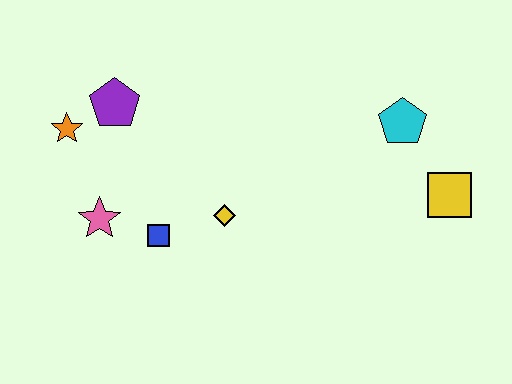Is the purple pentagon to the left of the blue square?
Yes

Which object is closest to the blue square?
The pink star is closest to the blue square.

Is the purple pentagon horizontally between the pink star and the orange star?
No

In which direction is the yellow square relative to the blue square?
The yellow square is to the right of the blue square.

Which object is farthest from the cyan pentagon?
The orange star is farthest from the cyan pentagon.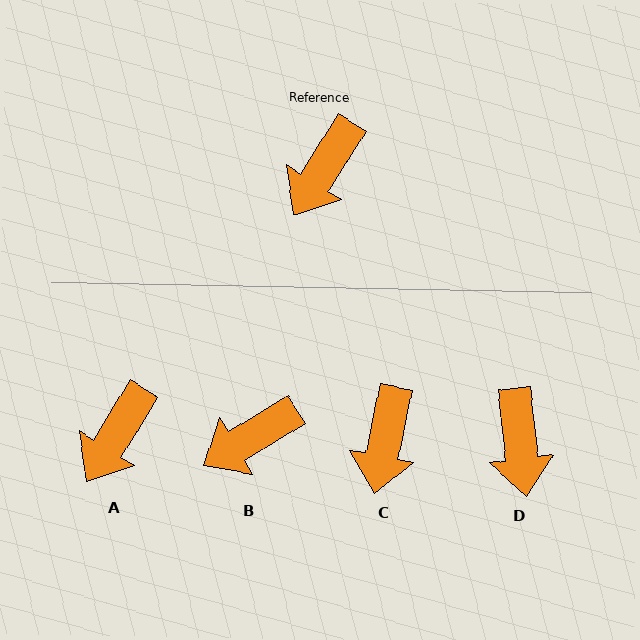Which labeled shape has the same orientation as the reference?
A.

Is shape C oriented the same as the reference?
No, it is off by about 21 degrees.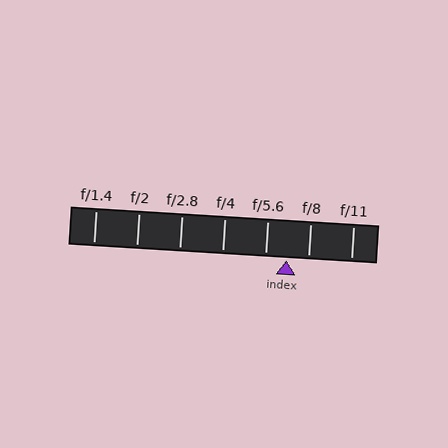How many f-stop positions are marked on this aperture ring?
There are 7 f-stop positions marked.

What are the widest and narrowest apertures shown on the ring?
The widest aperture shown is f/1.4 and the narrowest is f/11.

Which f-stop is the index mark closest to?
The index mark is closest to f/5.6.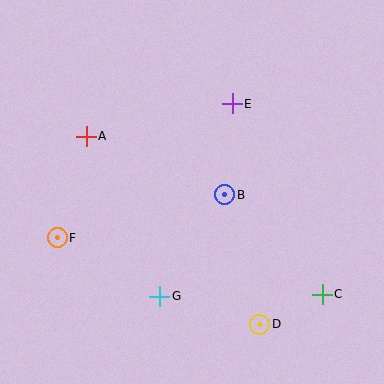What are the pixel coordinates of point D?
Point D is at (259, 324).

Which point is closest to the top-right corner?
Point E is closest to the top-right corner.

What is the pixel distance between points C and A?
The distance between C and A is 284 pixels.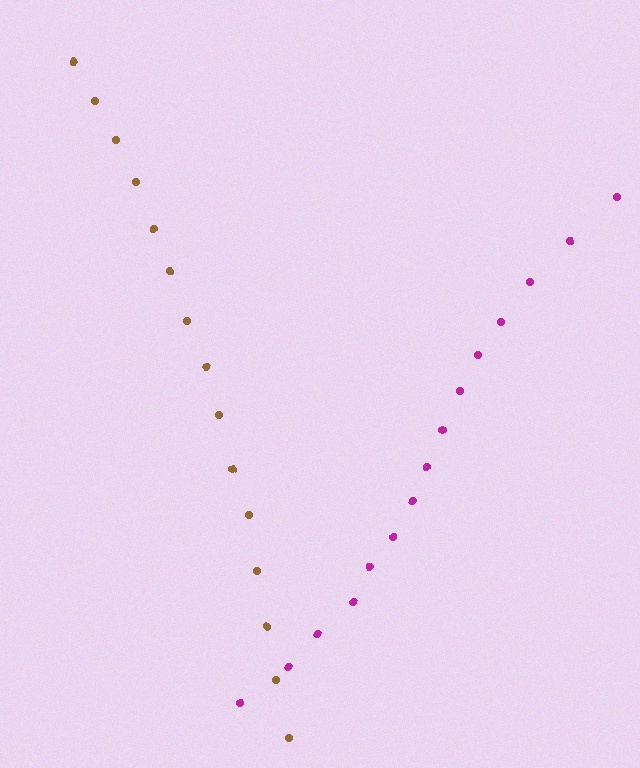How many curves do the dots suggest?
There are 2 distinct paths.